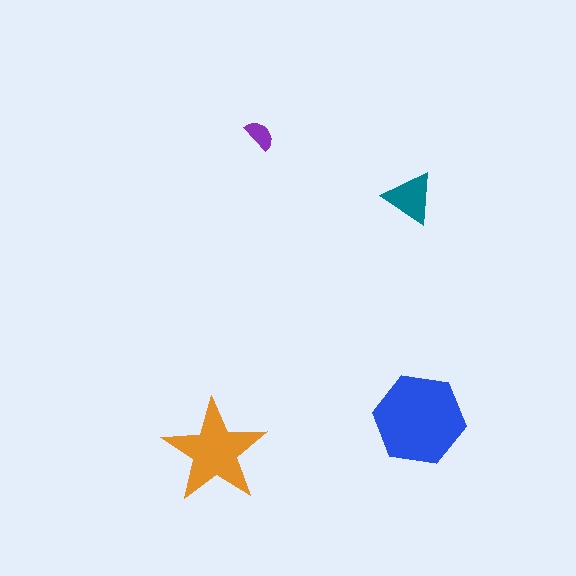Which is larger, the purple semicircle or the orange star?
The orange star.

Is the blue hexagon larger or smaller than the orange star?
Larger.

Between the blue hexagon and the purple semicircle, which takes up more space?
The blue hexagon.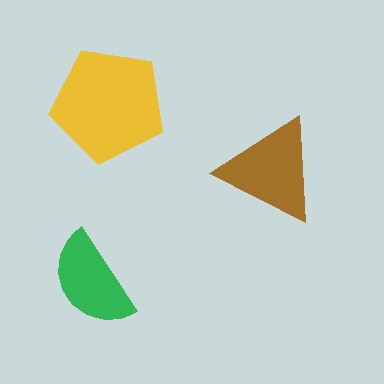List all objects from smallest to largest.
The green semicircle, the brown triangle, the yellow pentagon.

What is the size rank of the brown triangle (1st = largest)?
2nd.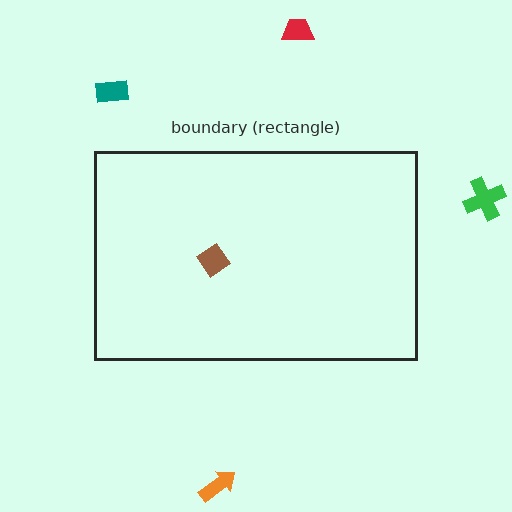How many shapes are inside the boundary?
1 inside, 4 outside.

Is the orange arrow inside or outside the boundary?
Outside.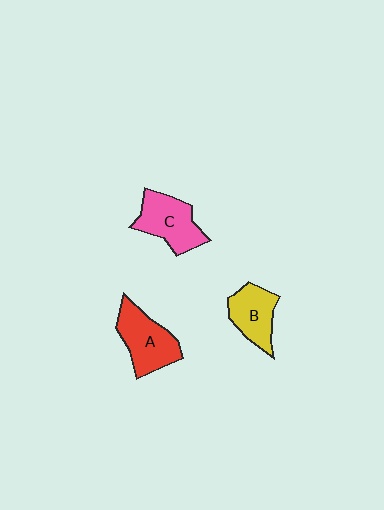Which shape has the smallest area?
Shape B (yellow).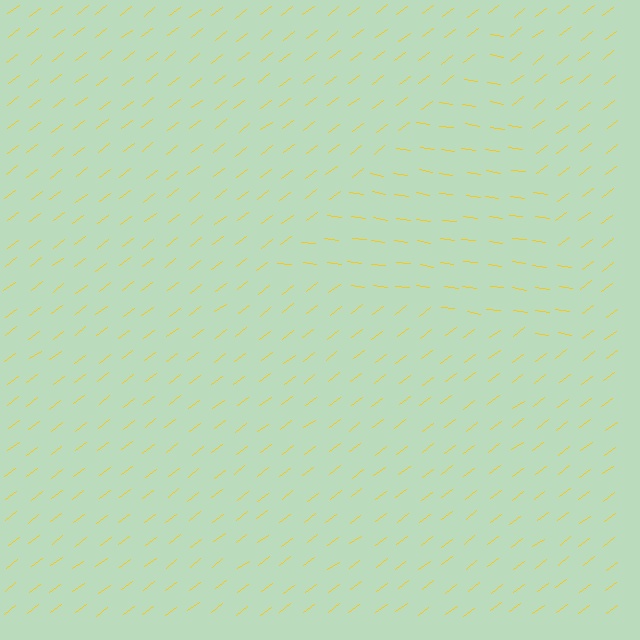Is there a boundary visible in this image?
Yes, there is a texture boundary formed by a change in line orientation.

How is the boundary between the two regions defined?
The boundary is defined purely by a change in line orientation (approximately 45 degrees difference). All lines are the same color and thickness.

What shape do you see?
I see a triangle.